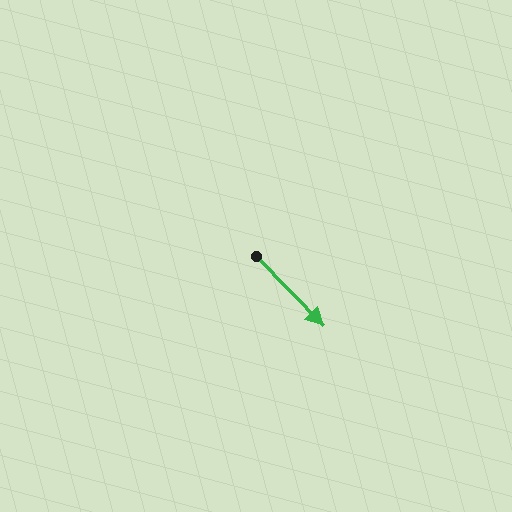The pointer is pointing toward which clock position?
Roughly 5 o'clock.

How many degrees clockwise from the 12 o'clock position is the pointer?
Approximately 136 degrees.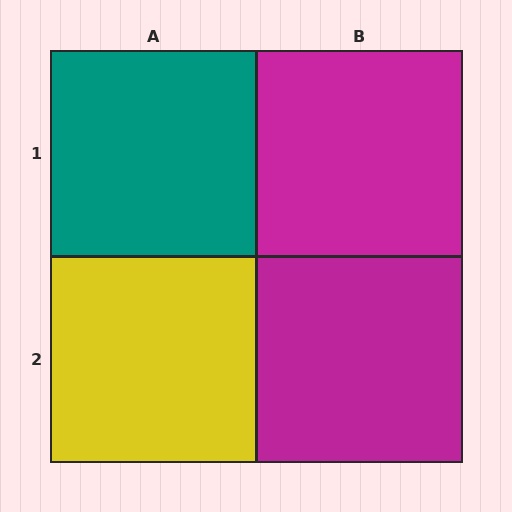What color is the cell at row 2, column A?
Yellow.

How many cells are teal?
1 cell is teal.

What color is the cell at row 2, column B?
Magenta.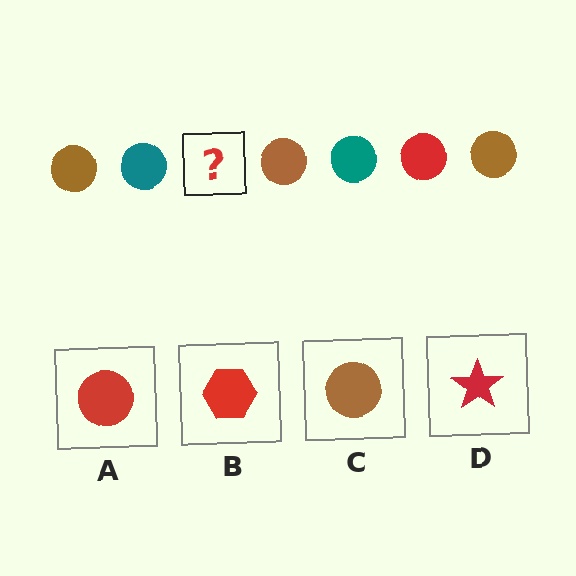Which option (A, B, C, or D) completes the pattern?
A.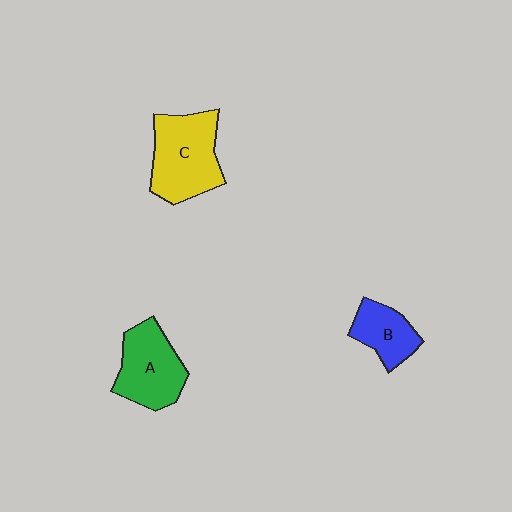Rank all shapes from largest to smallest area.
From largest to smallest: C (yellow), A (green), B (blue).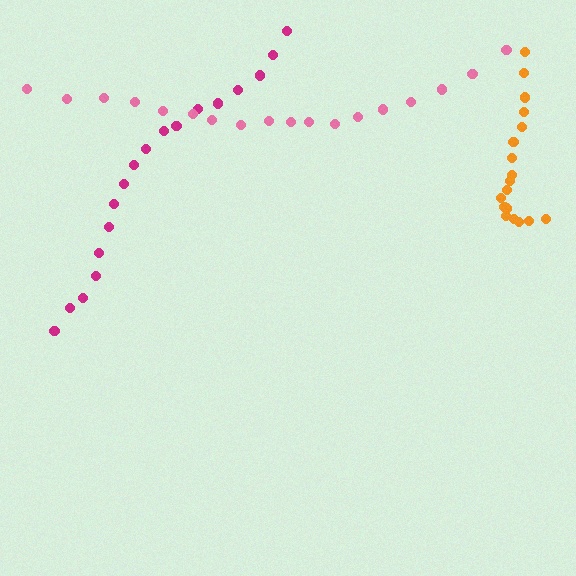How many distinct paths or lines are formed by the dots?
There are 3 distinct paths.